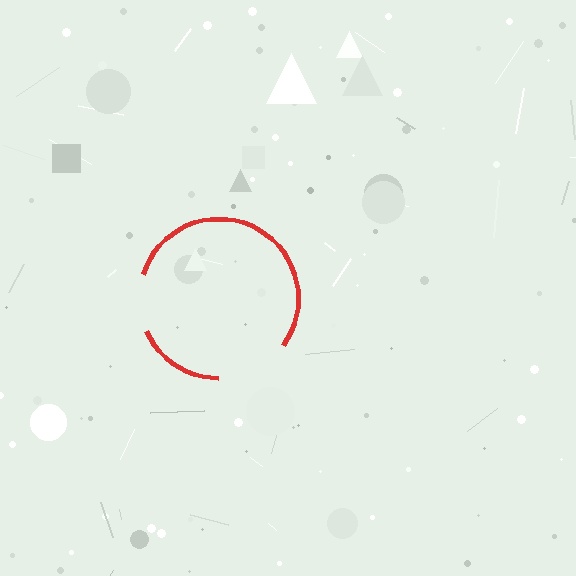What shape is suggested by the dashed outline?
The dashed outline suggests a circle.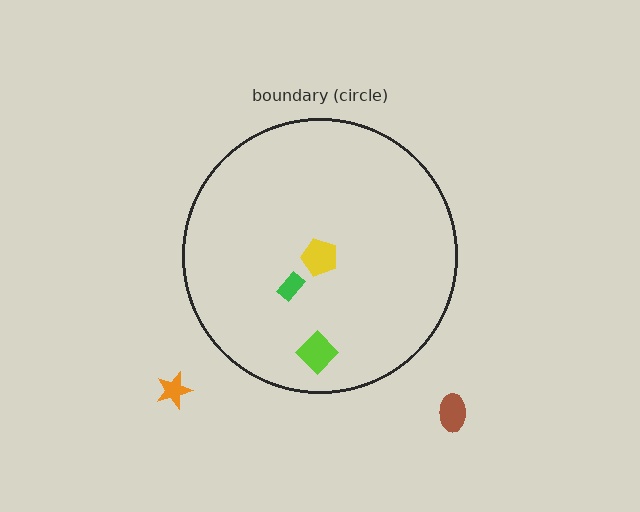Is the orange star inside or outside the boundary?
Outside.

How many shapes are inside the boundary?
3 inside, 2 outside.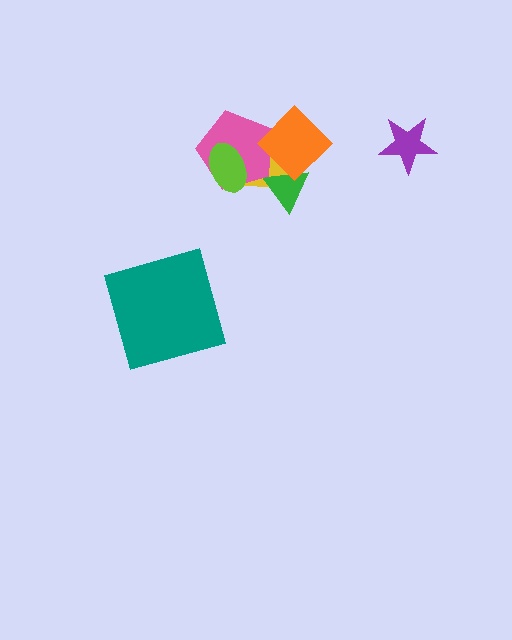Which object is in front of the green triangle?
The orange diamond is in front of the green triangle.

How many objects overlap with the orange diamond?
3 objects overlap with the orange diamond.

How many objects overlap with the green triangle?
2 objects overlap with the green triangle.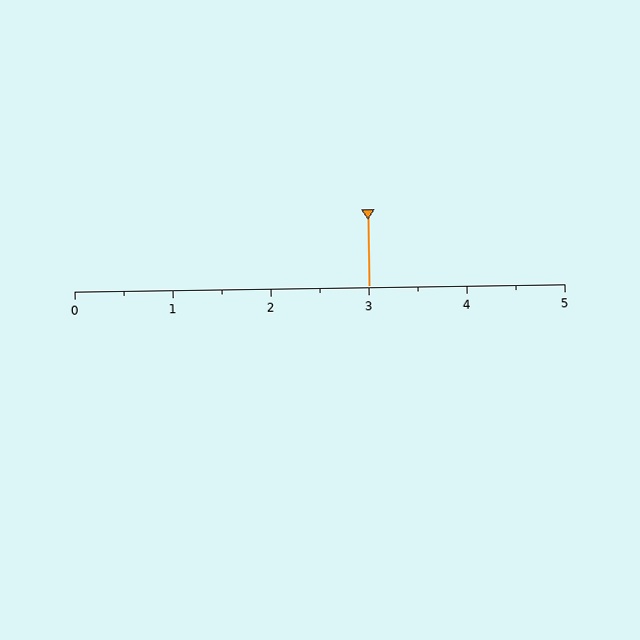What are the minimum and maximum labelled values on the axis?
The axis runs from 0 to 5.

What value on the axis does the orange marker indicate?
The marker indicates approximately 3.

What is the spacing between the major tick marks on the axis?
The major ticks are spaced 1 apart.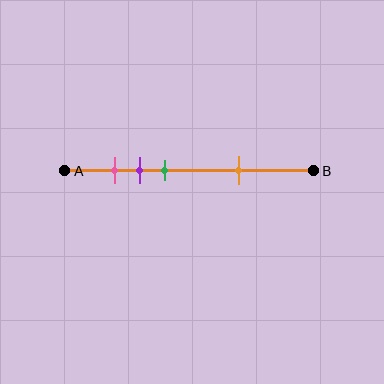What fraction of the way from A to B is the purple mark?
The purple mark is approximately 30% (0.3) of the way from A to B.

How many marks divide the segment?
There are 4 marks dividing the segment.